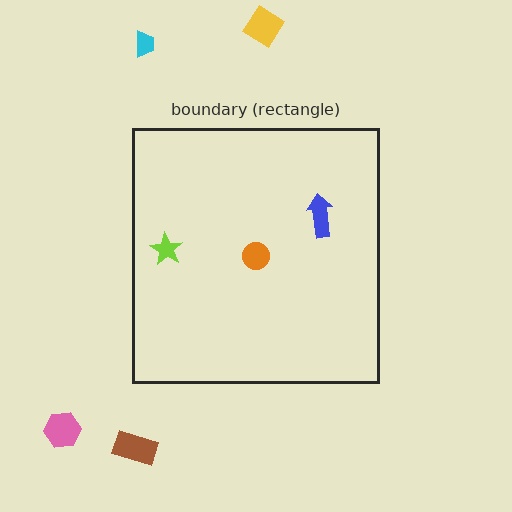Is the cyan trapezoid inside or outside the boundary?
Outside.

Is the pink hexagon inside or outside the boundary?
Outside.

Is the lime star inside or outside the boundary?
Inside.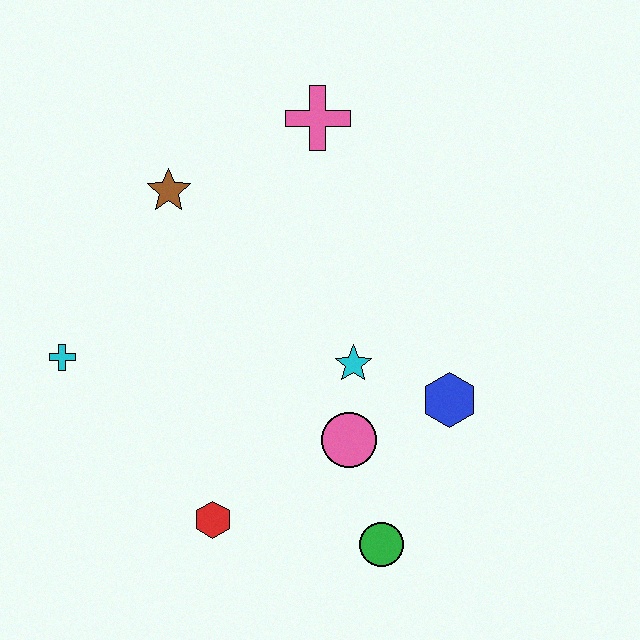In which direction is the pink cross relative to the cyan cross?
The pink cross is to the right of the cyan cross.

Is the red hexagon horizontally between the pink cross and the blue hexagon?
No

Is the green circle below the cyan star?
Yes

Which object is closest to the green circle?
The pink circle is closest to the green circle.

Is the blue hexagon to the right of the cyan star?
Yes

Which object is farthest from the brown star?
The green circle is farthest from the brown star.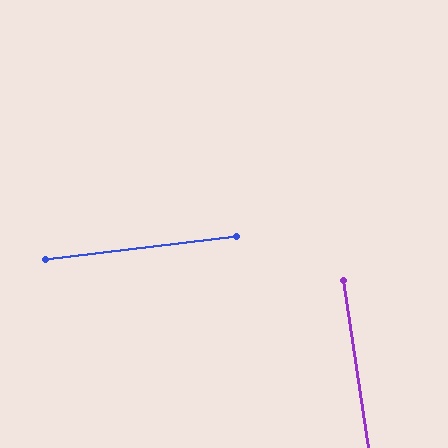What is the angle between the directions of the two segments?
Approximately 88 degrees.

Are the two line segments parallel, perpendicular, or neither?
Perpendicular — they meet at approximately 88°.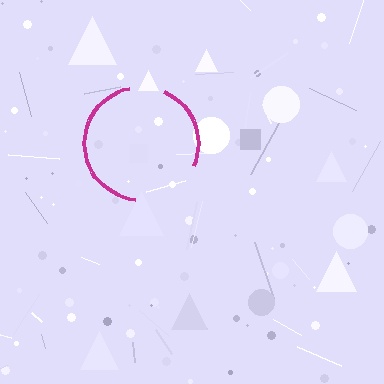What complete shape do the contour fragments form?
The contour fragments form a circle.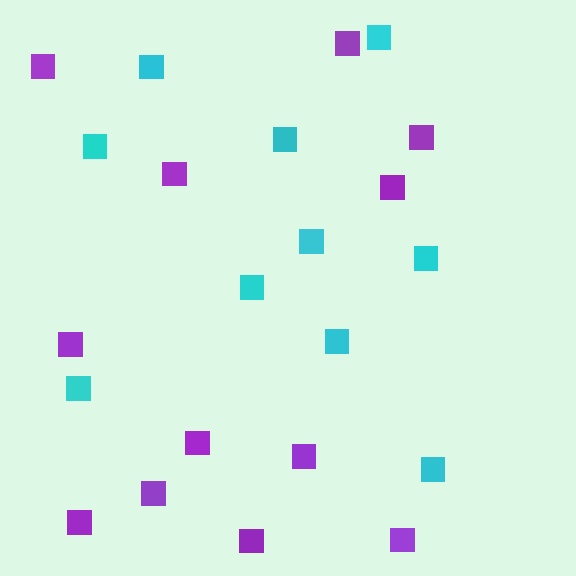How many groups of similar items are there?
There are 2 groups: one group of purple squares (12) and one group of cyan squares (10).